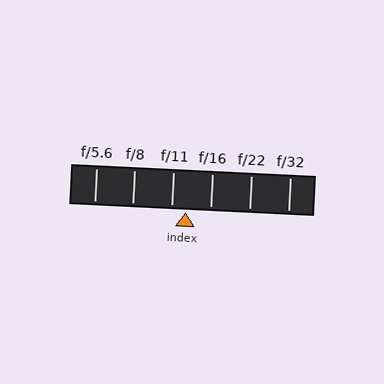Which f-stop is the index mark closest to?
The index mark is closest to f/11.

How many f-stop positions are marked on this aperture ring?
There are 6 f-stop positions marked.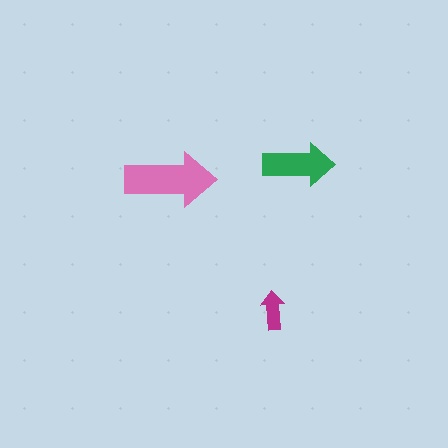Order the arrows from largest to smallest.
the pink one, the green one, the magenta one.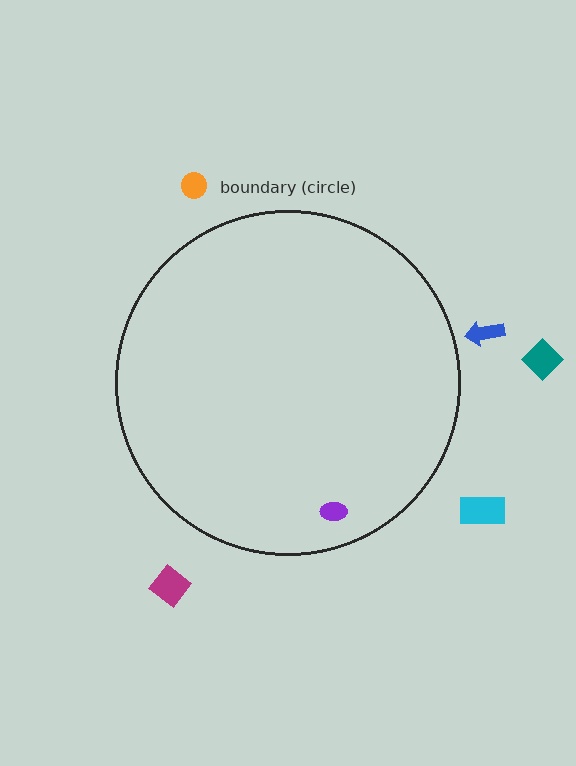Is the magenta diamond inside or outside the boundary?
Outside.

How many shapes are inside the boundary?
1 inside, 5 outside.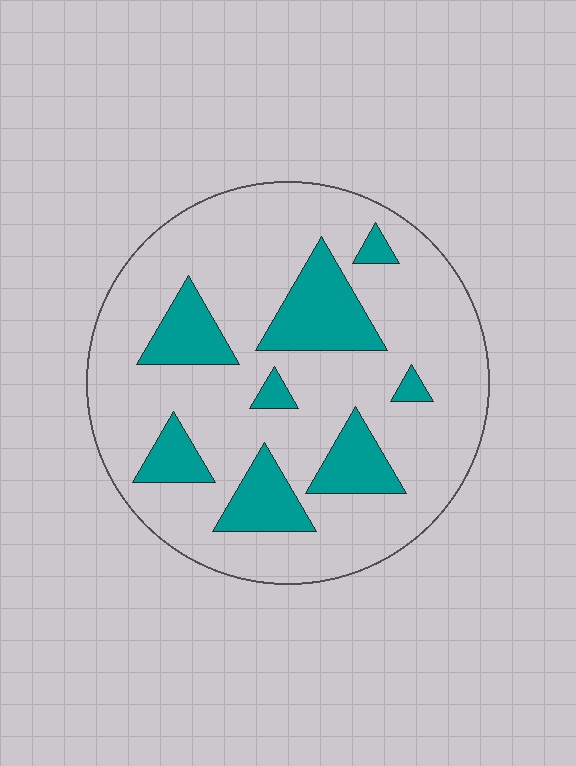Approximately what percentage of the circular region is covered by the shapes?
Approximately 20%.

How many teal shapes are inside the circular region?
8.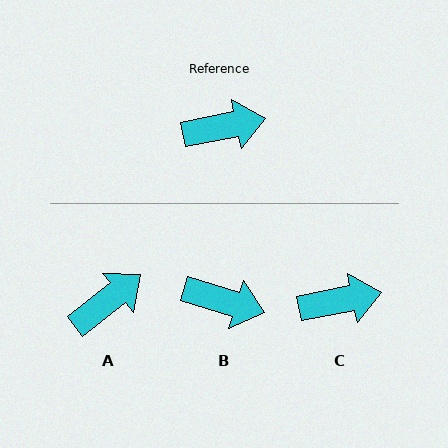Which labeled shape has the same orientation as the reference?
C.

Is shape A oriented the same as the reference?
No, it is off by about 27 degrees.